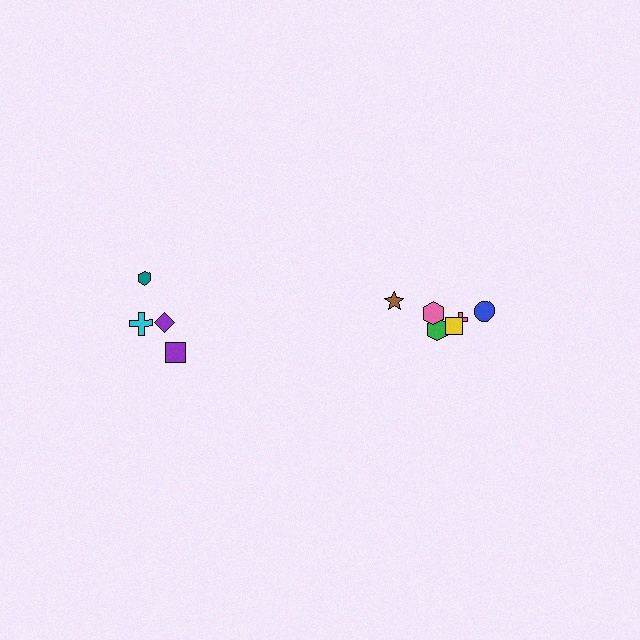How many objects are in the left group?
There are 4 objects.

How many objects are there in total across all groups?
There are 10 objects.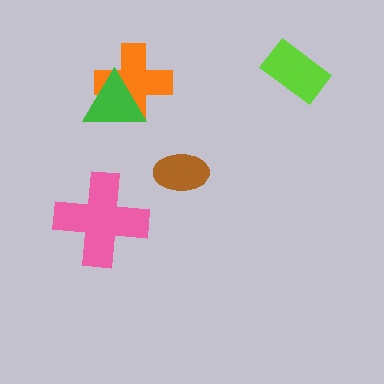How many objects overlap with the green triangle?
1 object overlaps with the green triangle.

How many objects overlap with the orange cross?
1 object overlaps with the orange cross.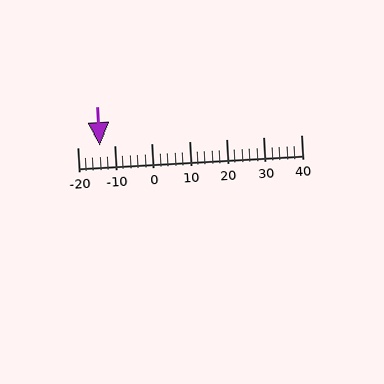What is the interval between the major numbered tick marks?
The major tick marks are spaced 10 units apart.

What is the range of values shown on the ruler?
The ruler shows values from -20 to 40.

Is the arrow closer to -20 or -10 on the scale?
The arrow is closer to -10.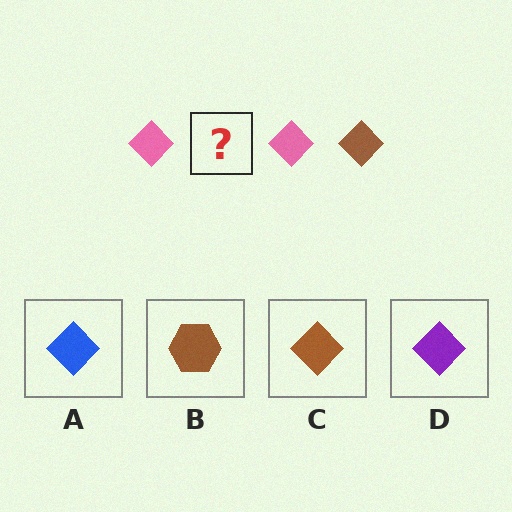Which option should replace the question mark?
Option C.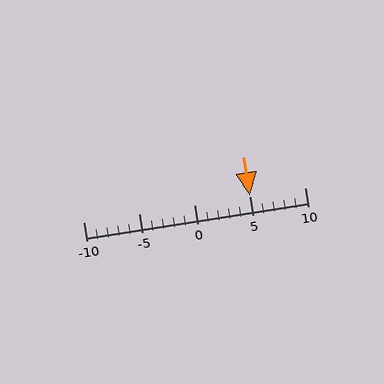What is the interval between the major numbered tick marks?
The major tick marks are spaced 5 units apart.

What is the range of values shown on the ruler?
The ruler shows values from -10 to 10.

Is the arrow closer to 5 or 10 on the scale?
The arrow is closer to 5.